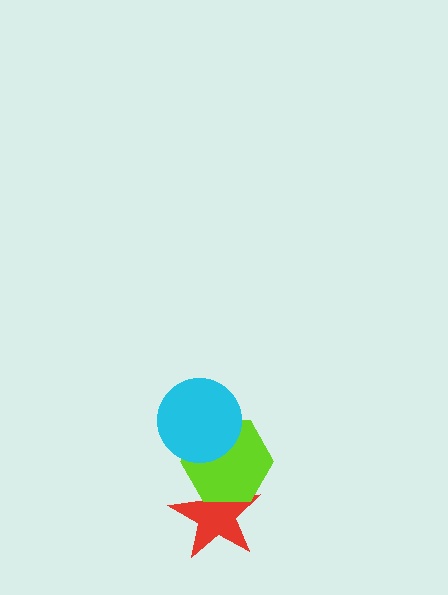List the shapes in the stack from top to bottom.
From top to bottom: the cyan circle, the lime hexagon, the red star.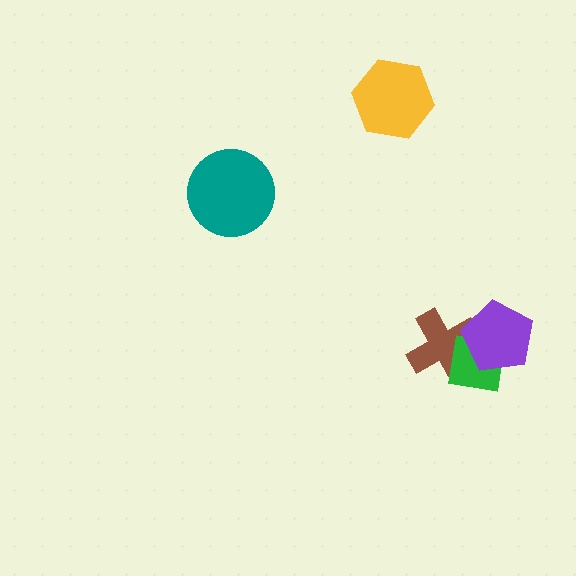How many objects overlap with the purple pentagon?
2 objects overlap with the purple pentagon.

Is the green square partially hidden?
Yes, it is partially covered by another shape.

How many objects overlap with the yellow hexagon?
0 objects overlap with the yellow hexagon.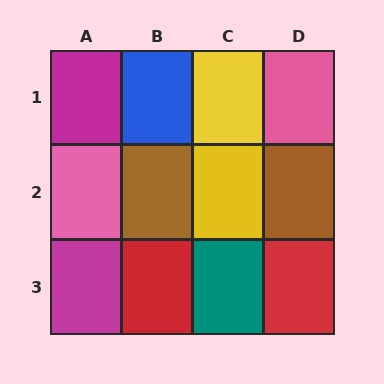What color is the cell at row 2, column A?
Pink.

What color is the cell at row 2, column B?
Brown.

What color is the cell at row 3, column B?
Red.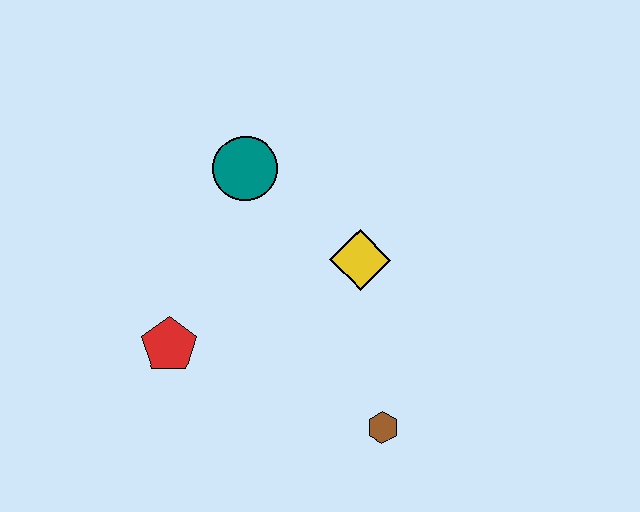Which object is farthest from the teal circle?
The brown hexagon is farthest from the teal circle.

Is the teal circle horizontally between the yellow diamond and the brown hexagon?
No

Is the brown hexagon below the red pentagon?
Yes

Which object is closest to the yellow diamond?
The teal circle is closest to the yellow diamond.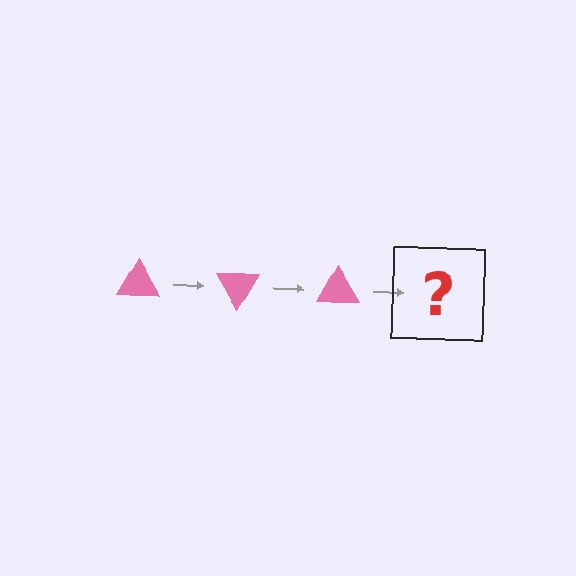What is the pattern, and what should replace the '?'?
The pattern is that the triangle rotates 60 degrees each step. The '?' should be a pink triangle rotated 180 degrees.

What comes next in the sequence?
The next element should be a pink triangle rotated 180 degrees.